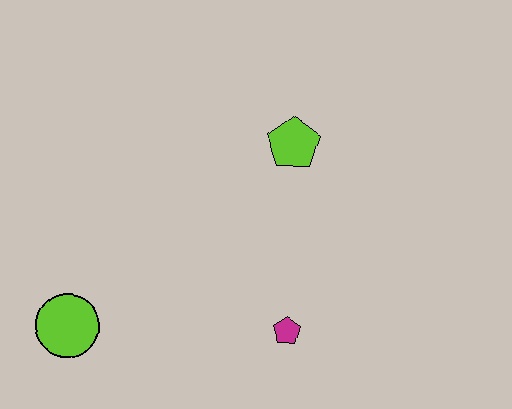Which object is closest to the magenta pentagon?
The lime pentagon is closest to the magenta pentagon.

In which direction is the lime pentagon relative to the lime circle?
The lime pentagon is to the right of the lime circle.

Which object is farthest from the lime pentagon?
The lime circle is farthest from the lime pentagon.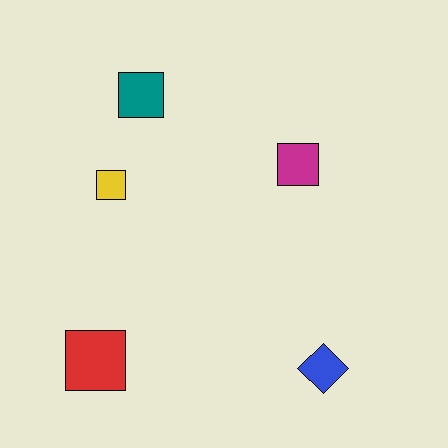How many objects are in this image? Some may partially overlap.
There are 5 objects.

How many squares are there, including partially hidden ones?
There are 4 squares.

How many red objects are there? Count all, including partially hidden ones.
There is 1 red object.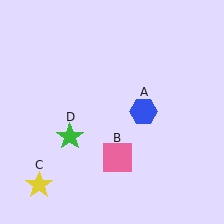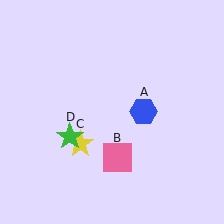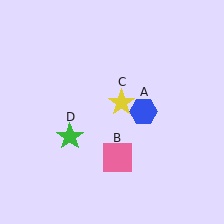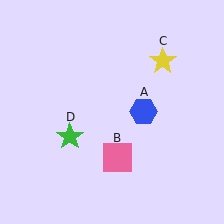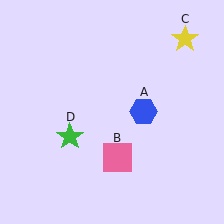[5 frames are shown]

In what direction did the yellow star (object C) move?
The yellow star (object C) moved up and to the right.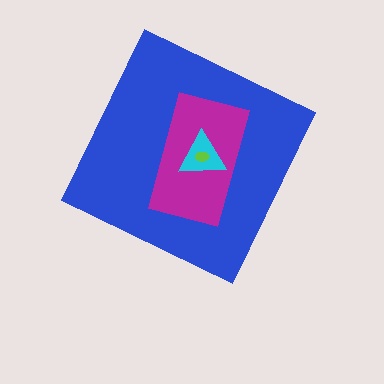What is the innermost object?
The lime ellipse.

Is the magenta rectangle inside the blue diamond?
Yes.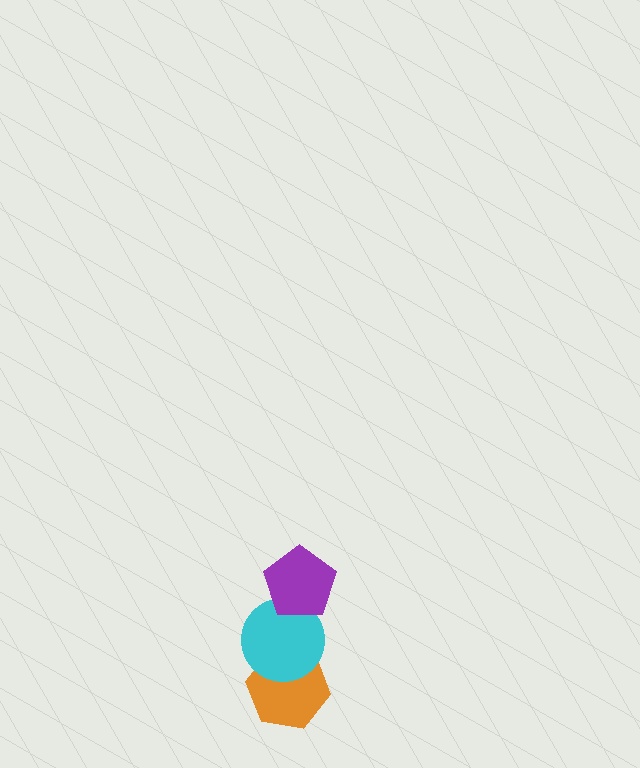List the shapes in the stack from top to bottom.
From top to bottom: the purple pentagon, the cyan circle, the orange hexagon.